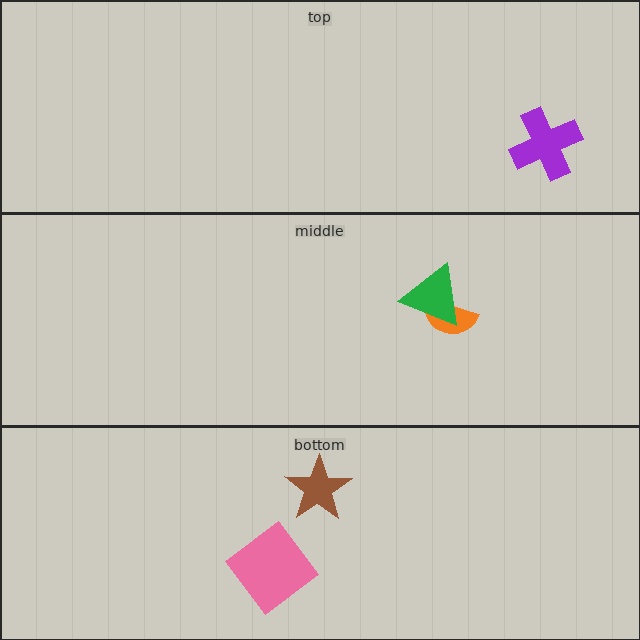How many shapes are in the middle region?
2.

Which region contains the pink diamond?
The bottom region.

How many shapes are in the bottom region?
2.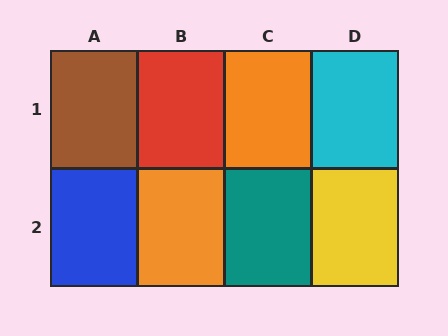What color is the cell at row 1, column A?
Brown.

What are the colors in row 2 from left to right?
Blue, orange, teal, yellow.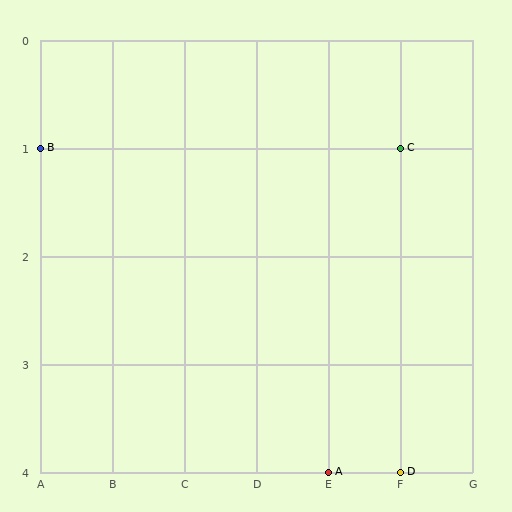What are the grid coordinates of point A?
Point A is at grid coordinates (E, 4).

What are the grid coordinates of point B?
Point B is at grid coordinates (A, 1).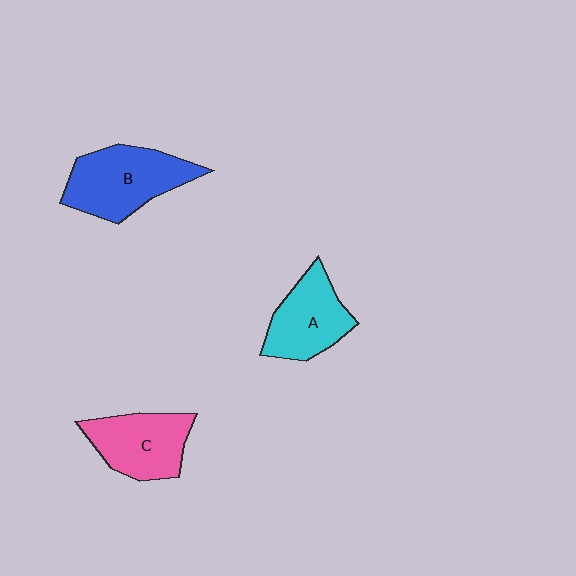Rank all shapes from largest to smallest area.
From largest to smallest: B (blue), C (pink), A (cyan).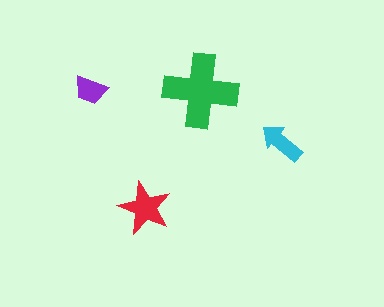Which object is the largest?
The green cross.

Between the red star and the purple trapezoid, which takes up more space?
The red star.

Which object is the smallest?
The purple trapezoid.